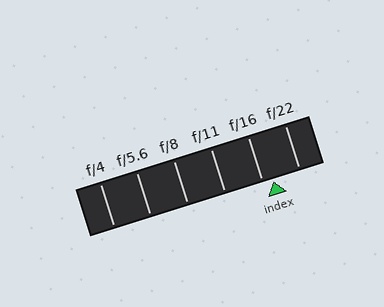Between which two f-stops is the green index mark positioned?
The index mark is between f/16 and f/22.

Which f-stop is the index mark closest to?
The index mark is closest to f/16.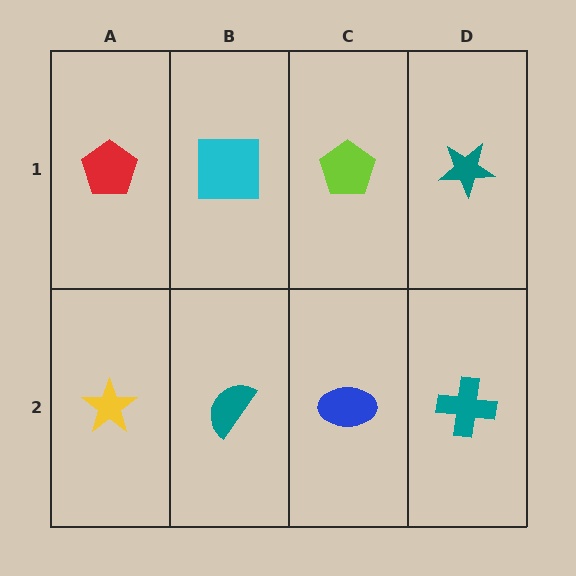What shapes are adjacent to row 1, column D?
A teal cross (row 2, column D), a lime pentagon (row 1, column C).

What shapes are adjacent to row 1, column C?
A blue ellipse (row 2, column C), a cyan square (row 1, column B), a teal star (row 1, column D).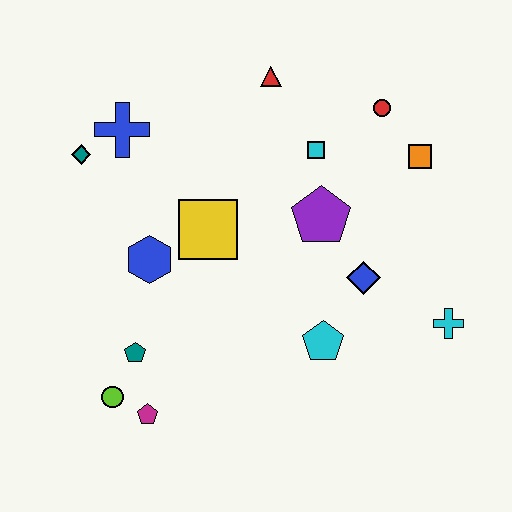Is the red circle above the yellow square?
Yes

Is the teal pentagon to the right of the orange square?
No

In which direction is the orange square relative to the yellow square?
The orange square is to the right of the yellow square.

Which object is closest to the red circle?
The orange square is closest to the red circle.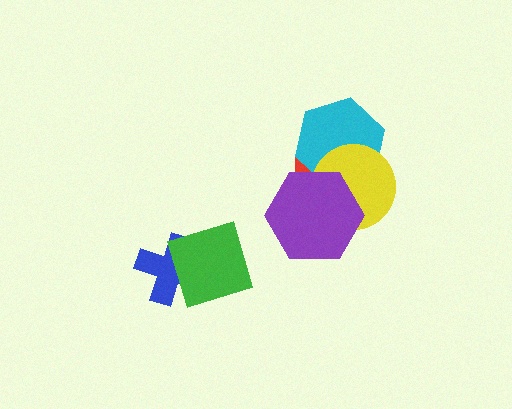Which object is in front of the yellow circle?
The purple hexagon is in front of the yellow circle.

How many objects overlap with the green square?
1 object overlaps with the green square.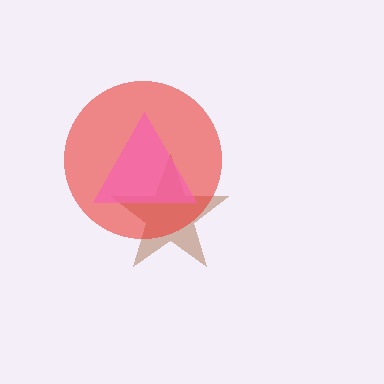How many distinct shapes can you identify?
There are 3 distinct shapes: a brown star, a red circle, a pink triangle.